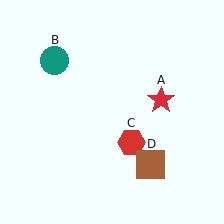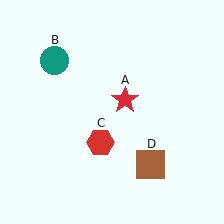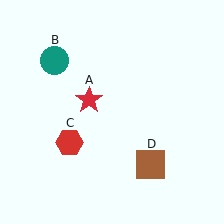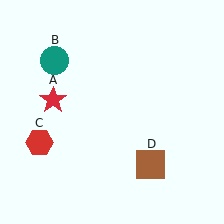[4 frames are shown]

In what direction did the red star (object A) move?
The red star (object A) moved left.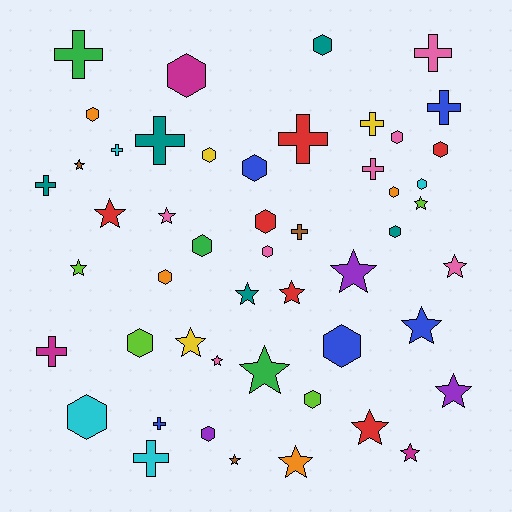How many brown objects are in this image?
There are 3 brown objects.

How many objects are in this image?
There are 50 objects.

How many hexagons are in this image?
There are 19 hexagons.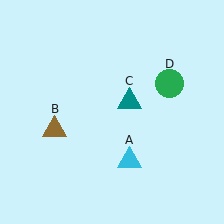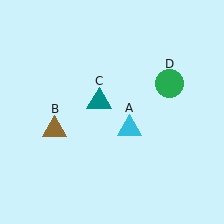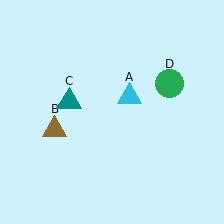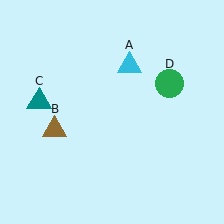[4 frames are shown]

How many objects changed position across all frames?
2 objects changed position: cyan triangle (object A), teal triangle (object C).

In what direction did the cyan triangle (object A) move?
The cyan triangle (object A) moved up.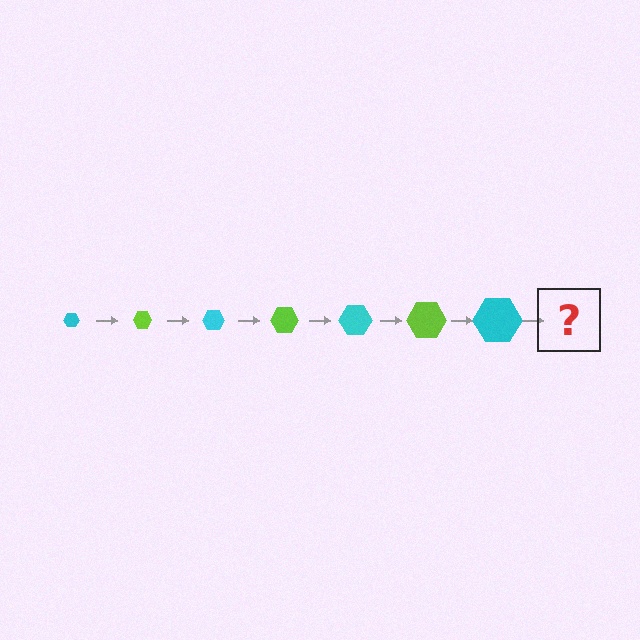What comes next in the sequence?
The next element should be a lime hexagon, larger than the previous one.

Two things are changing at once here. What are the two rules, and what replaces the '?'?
The two rules are that the hexagon grows larger each step and the color cycles through cyan and lime. The '?' should be a lime hexagon, larger than the previous one.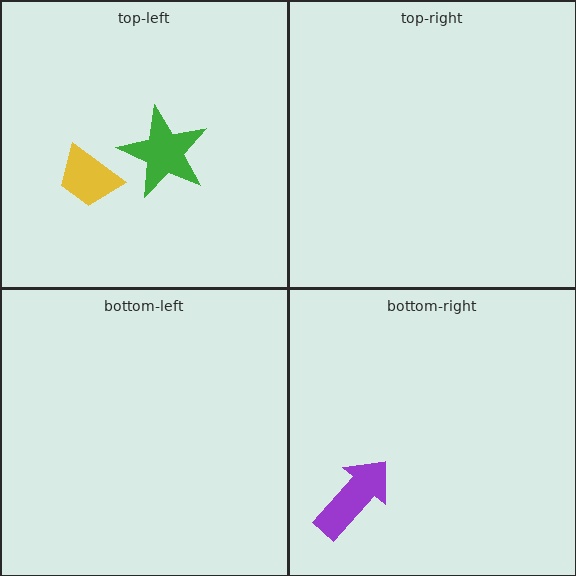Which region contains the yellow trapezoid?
The top-left region.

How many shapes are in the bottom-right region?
1.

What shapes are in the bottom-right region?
The purple arrow.